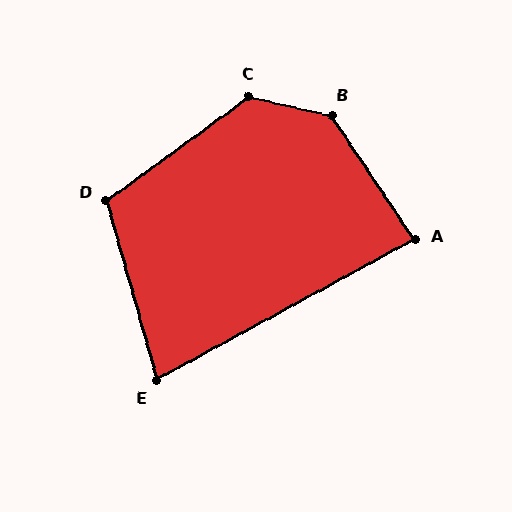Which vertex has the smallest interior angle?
E, at approximately 77 degrees.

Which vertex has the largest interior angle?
B, at approximately 137 degrees.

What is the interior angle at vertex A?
Approximately 85 degrees (acute).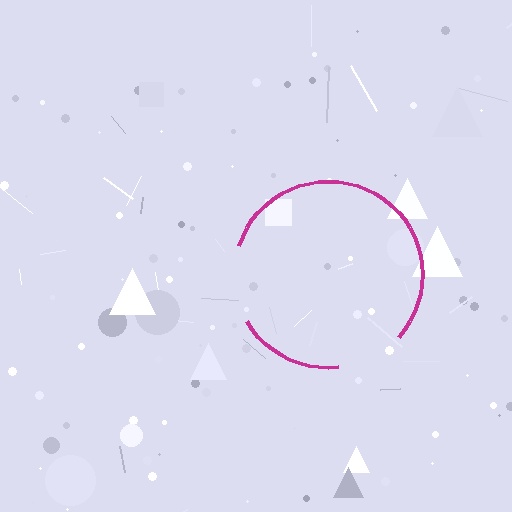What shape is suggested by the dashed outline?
The dashed outline suggests a circle.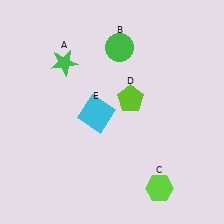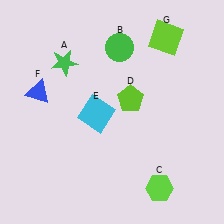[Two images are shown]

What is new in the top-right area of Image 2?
A lime square (G) was added in the top-right area of Image 2.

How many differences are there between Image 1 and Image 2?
There are 2 differences between the two images.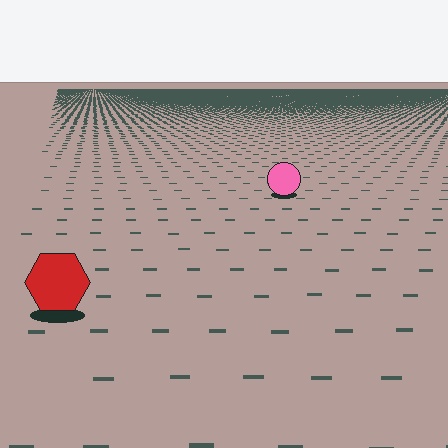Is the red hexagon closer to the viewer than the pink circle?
Yes. The red hexagon is closer — you can tell from the texture gradient: the ground texture is coarser near it.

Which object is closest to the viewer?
The red hexagon is closest. The texture marks near it are larger and more spread out.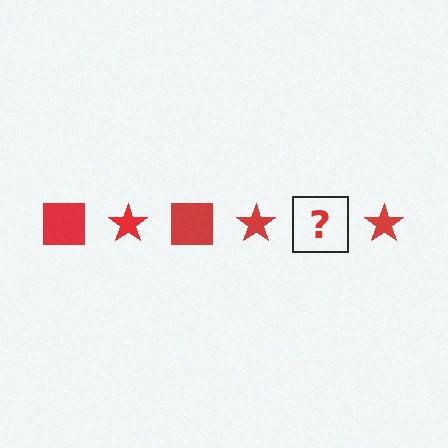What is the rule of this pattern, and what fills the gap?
The rule is that the pattern cycles through square, star shapes in red. The gap should be filled with a red square.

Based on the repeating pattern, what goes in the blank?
The blank should be a red square.